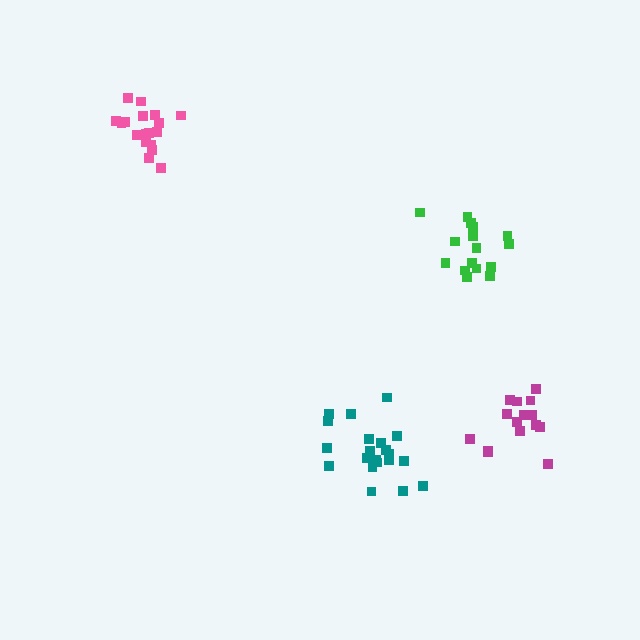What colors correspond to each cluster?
The clusters are colored: teal, pink, magenta, green.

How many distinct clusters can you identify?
There are 4 distinct clusters.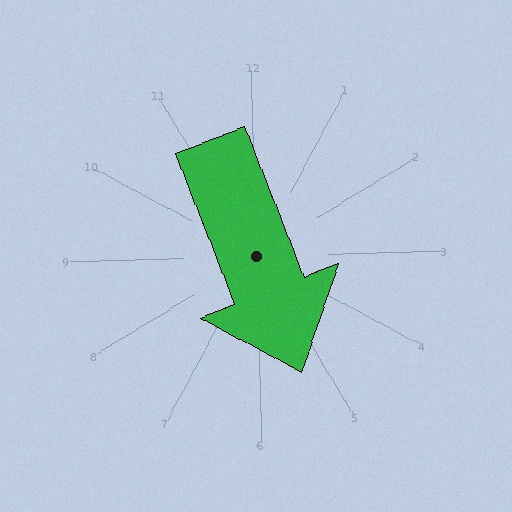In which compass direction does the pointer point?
South.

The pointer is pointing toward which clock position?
Roughly 5 o'clock.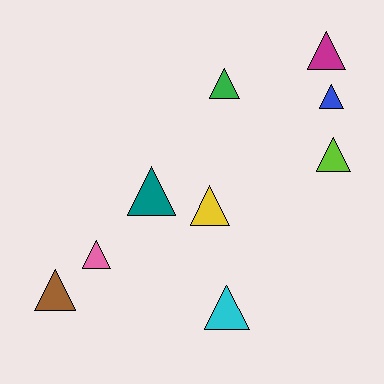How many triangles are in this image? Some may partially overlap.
There are 9 triangles.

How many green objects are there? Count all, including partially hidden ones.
There is 1 green object.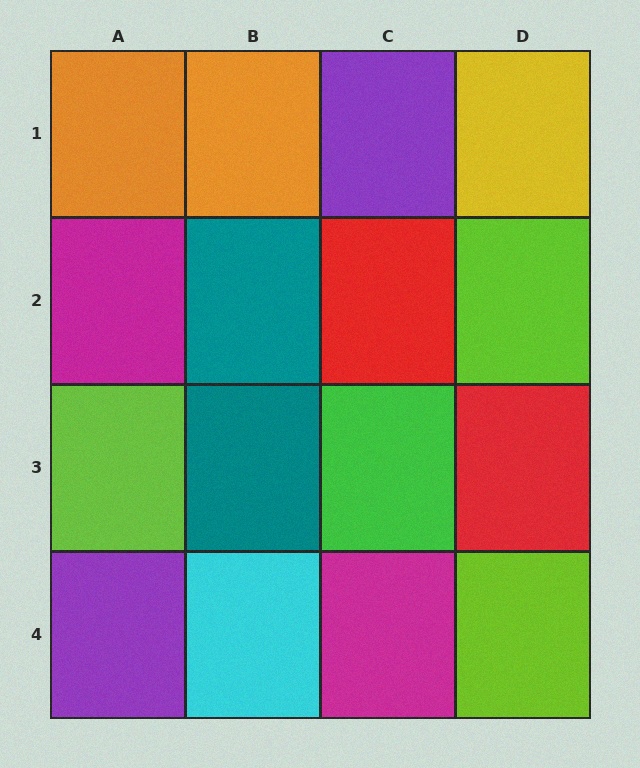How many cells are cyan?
1 cell is cyan.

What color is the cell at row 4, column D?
Lime.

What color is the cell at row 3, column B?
Teal.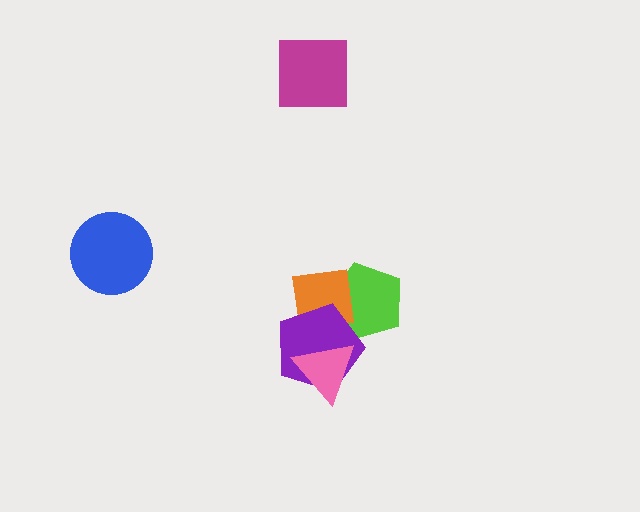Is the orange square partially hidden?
Yes, it is partially covered by another shape.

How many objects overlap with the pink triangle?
1 object overlaps with the pink triangle.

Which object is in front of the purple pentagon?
The pink triangle is in front of the purple pentagon.